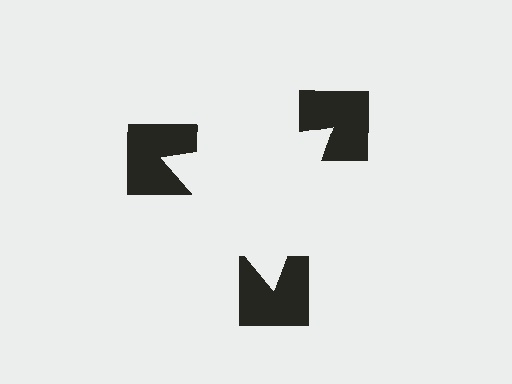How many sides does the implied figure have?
3 sides.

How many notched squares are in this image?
There are 3 — one at each vertex of the illusory triangle.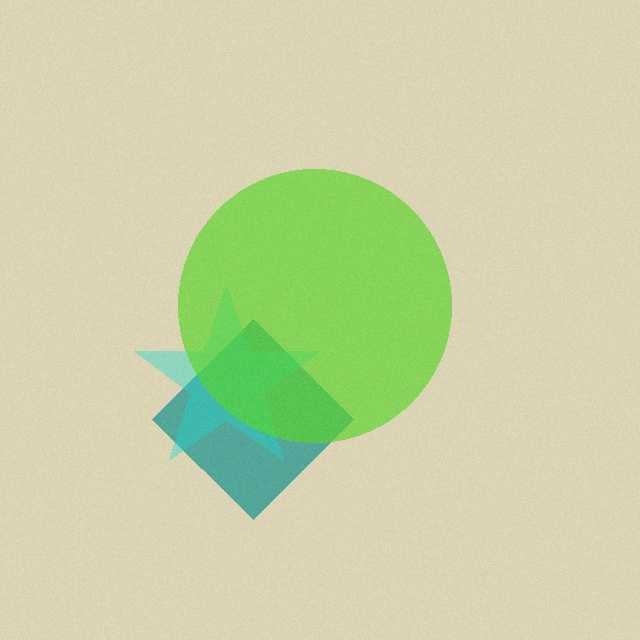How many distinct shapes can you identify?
There are 3 distinct shapes: a teal diamond, a cyan star, a lime circle.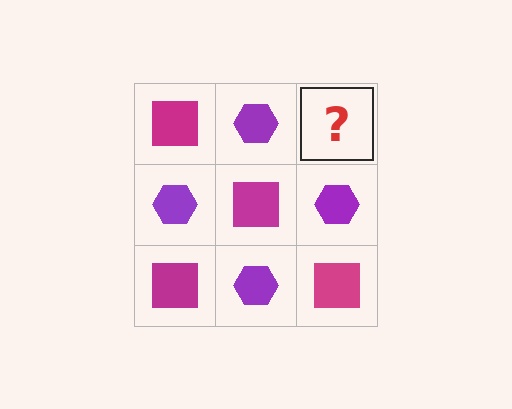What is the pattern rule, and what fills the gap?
The rule is that it alternates magenta square and purple hexagon in a checkerboard pattern. The gap should be filled with a magenta square.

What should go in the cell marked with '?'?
The missing cell should contain a magenta square.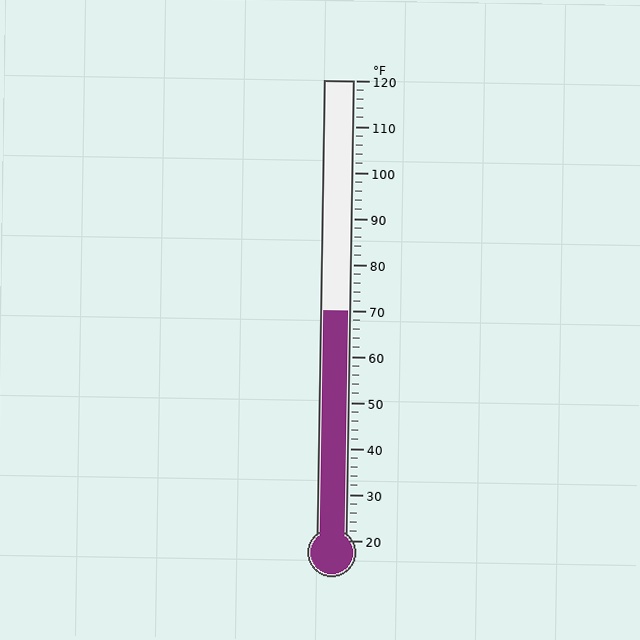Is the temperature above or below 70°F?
The temperature is at 70°F.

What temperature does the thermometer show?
The thermometer shows approximately 70°F.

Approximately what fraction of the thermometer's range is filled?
The thermometer is filled to approximately 50% of its range.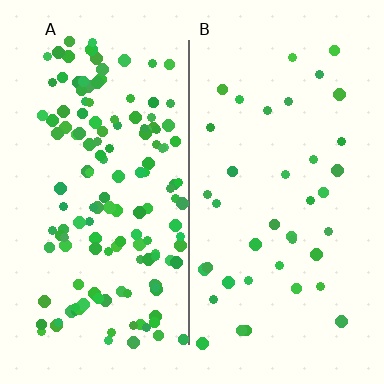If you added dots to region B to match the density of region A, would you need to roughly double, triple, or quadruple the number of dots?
Approximately quadruple.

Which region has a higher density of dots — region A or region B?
A (the left).